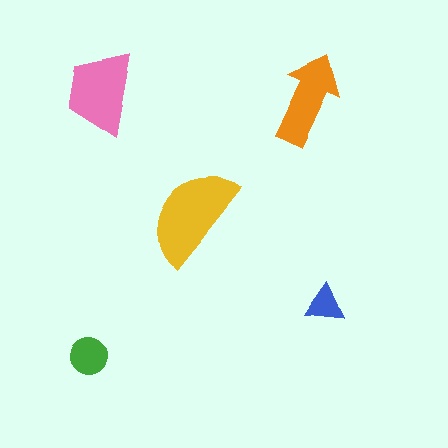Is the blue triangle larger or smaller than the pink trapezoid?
Smaller.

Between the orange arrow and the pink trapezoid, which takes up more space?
The pink trapezoid.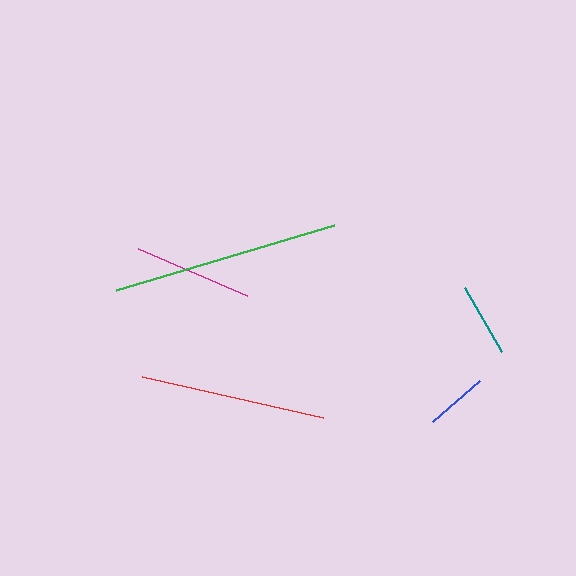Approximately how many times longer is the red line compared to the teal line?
The red line is approximately 2.5 times the length of the teal line.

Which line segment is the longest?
The green line is the longest at approximately 227 pixels.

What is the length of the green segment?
The green segment is approximately 227 pixels long.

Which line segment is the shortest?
The blue line is the shortest at approximately 62 pixels.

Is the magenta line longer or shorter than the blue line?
The magenta line is longer than the blue line.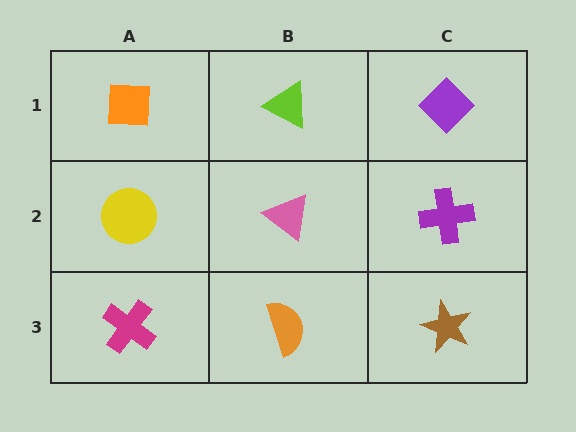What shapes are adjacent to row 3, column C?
A purple cross (row 2, column C), an orange semicircle (row 3, column B).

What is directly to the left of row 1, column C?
A lime triangle.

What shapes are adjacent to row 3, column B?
A pink triangle (row 2, column B), a magenta cross (row 3, column A), a brown star (row 3, column C).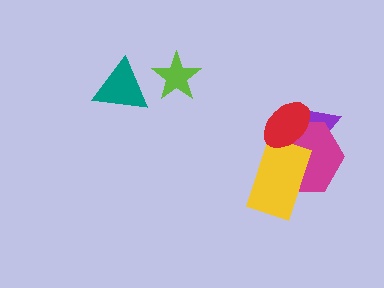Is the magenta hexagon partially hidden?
Yes, it is partially covered by another shape.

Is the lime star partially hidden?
No, no other shape covers it.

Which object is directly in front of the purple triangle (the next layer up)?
The magenta hexagon is directly in front of the purple triangle.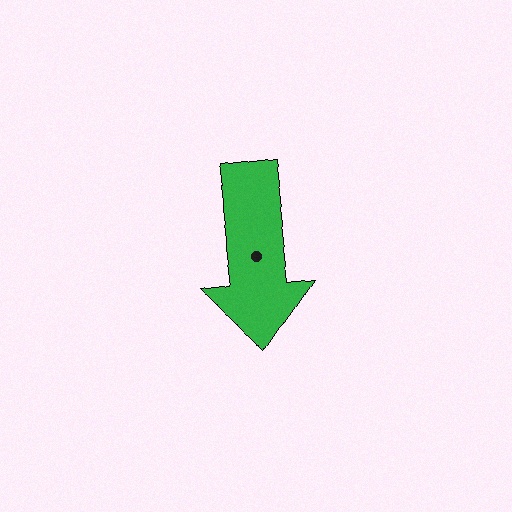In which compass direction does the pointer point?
South.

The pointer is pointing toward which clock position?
Roughly 6 o'clock.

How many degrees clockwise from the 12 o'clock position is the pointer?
Approximately 173 degrees.